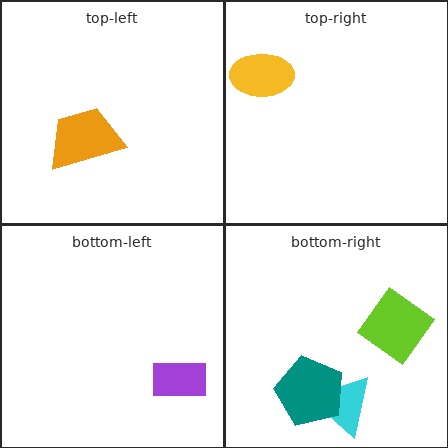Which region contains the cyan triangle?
The bottom-right region.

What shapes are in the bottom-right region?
The lime diamond, the cyan triangle, the teal pentagon.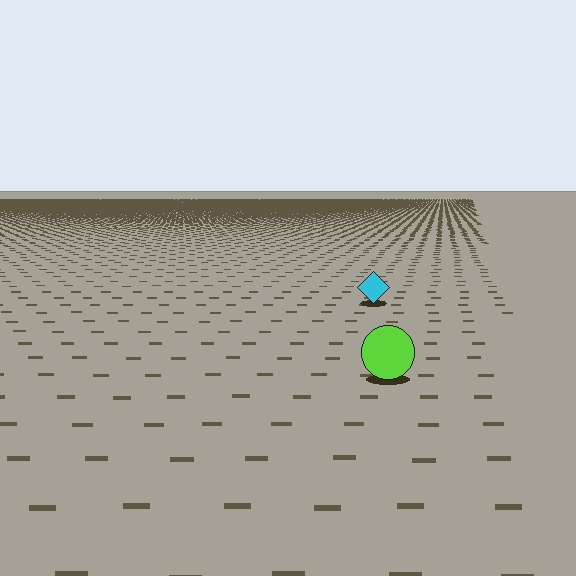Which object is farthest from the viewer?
The cyan diamond is farthest from the viewer. It appears smaller and the ground texture around it is denser.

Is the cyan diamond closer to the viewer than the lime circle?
No. The lime circle is closer — you can tell from the texture gradient: the ground texture is coarser near it.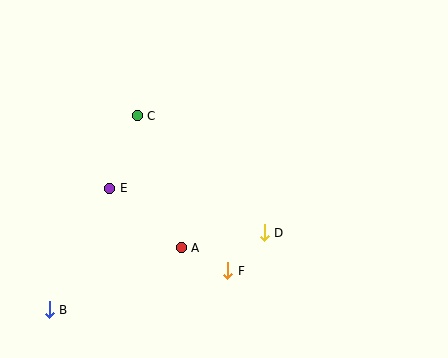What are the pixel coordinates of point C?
Point C is at (137, 116).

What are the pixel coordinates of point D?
Point D is at (264, 233).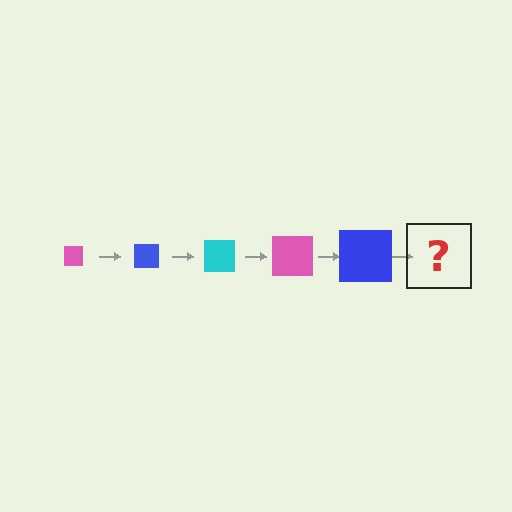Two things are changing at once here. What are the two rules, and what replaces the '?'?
The two rules are that the square grows larger each step and the color cycles through pink, blue, and cyan. The '?' should be a cyan square, larger than the previous one.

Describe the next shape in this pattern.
It should be a cyan square, larger than the previous one.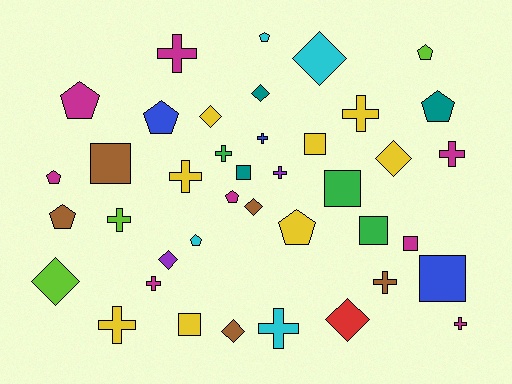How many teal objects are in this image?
There are 3 teal objects.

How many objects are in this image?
There are 40 objects.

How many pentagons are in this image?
There are 10 pentagons.